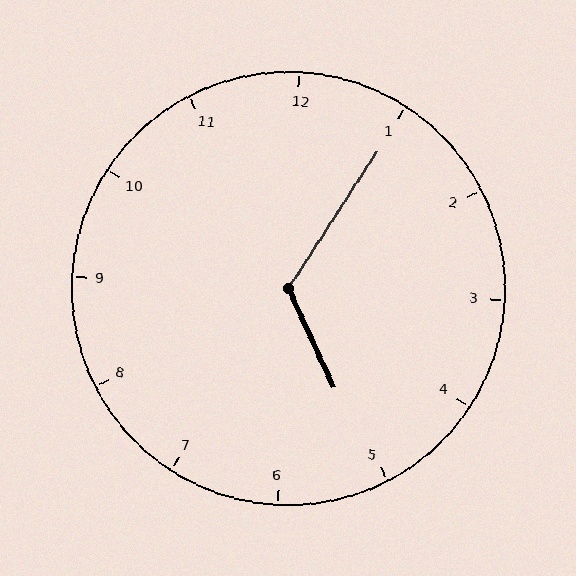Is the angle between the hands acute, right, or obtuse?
It is obtuse.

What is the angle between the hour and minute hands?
Approximately 122 degrees.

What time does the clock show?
5:05.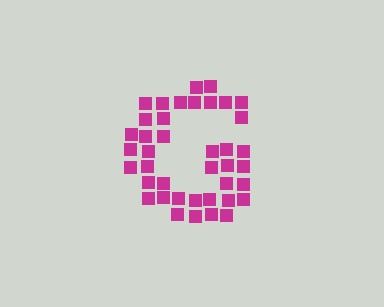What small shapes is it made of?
It is made of small squares.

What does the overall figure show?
The overall figure shows the letter G.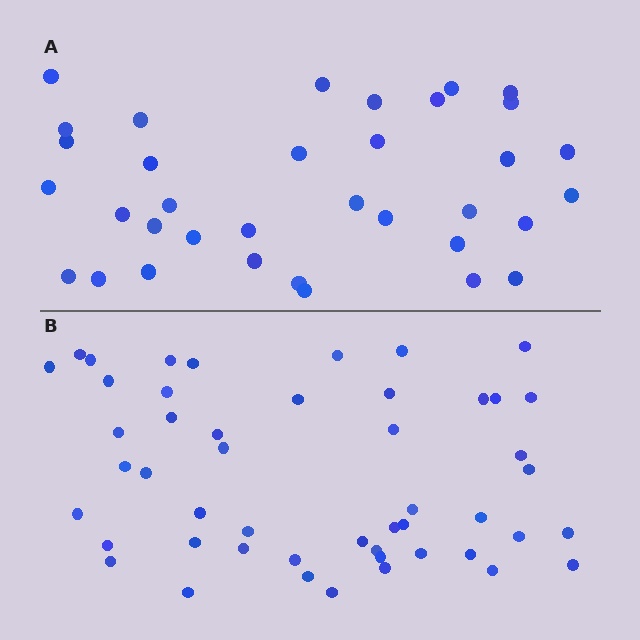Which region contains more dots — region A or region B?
Region B (the bottom region) has more dots.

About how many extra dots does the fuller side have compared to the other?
Region B has approximately 15 more dots than region A.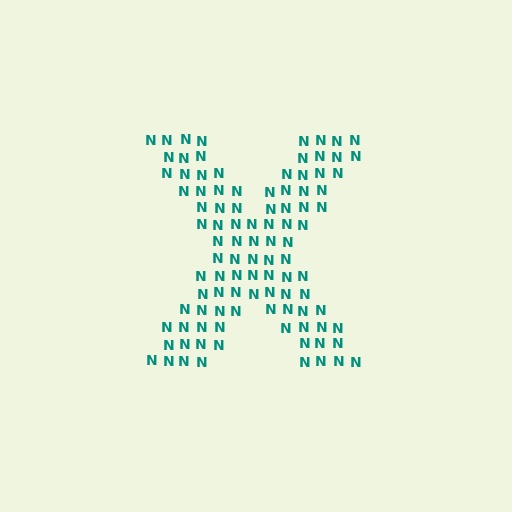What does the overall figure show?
The overall figure shows the letter X.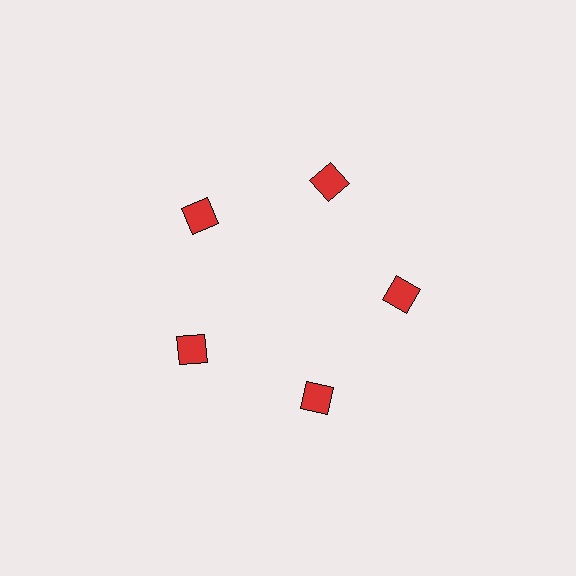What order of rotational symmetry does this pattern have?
This pattern has 5-fold rotational symmetry.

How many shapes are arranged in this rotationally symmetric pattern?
There are 5 shapes, arranged in 5 groups of 1.